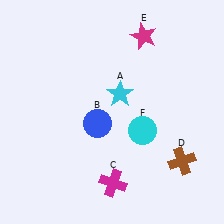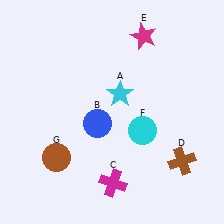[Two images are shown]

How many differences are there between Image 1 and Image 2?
There is 1 difference between the two images.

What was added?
A brown circle (G) was added in Image 2.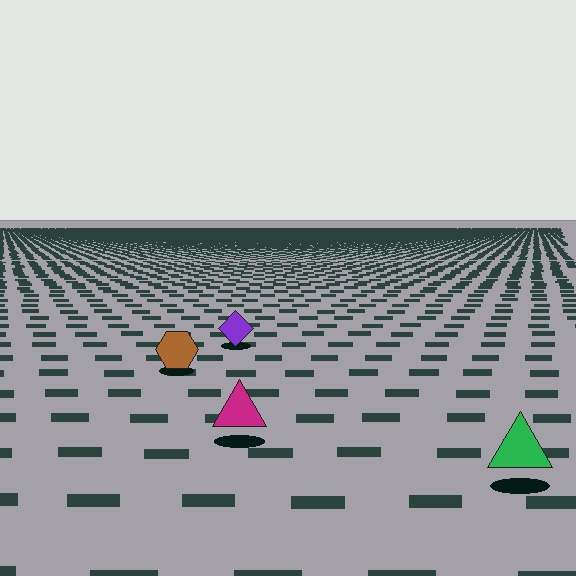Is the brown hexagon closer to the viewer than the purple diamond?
Yes. The brown hexagon is closer — you can tell from the texture gradient: the ground texture is coarser near it.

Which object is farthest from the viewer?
The purple diamond is farthest from the viewer. It appears smaller and the ground texture around it is denser.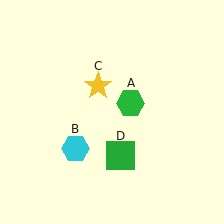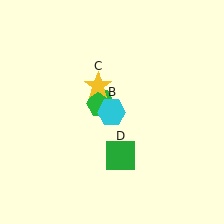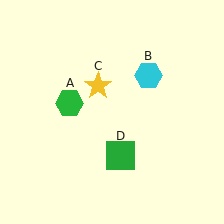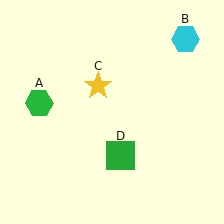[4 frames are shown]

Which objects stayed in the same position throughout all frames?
Yellow star (object C) and green square (object D) remained stationary.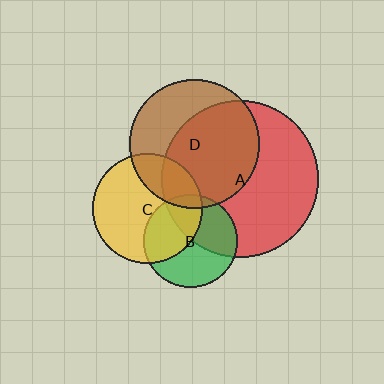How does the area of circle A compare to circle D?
Approximately 1.5 times.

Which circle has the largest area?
Circle A (red).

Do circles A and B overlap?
Yes.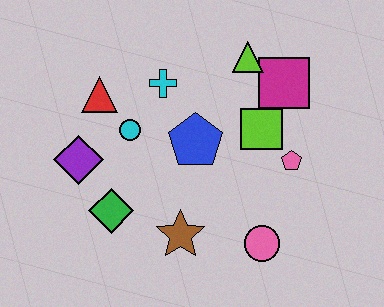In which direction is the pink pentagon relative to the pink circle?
The pink pentagon is above the pink circle.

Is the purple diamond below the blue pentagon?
Yes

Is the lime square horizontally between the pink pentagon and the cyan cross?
Yes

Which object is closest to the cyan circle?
The red triangle is closest to the cyan circle.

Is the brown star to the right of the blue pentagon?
No